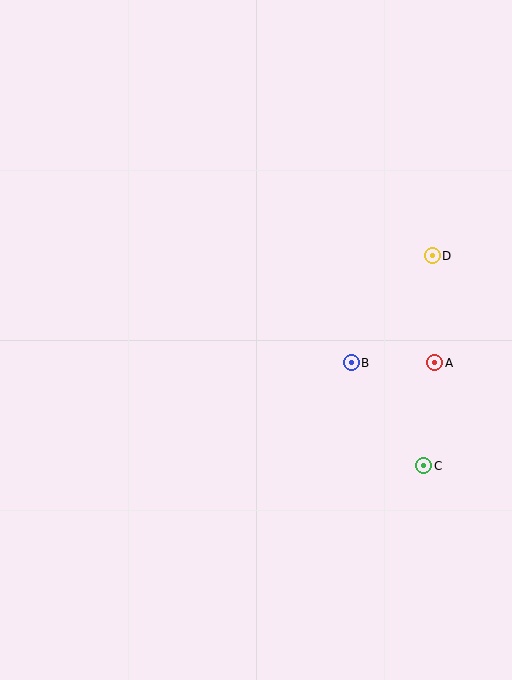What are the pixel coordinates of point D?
Point D is at (432, 256).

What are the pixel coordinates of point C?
Point C is at (424, 466).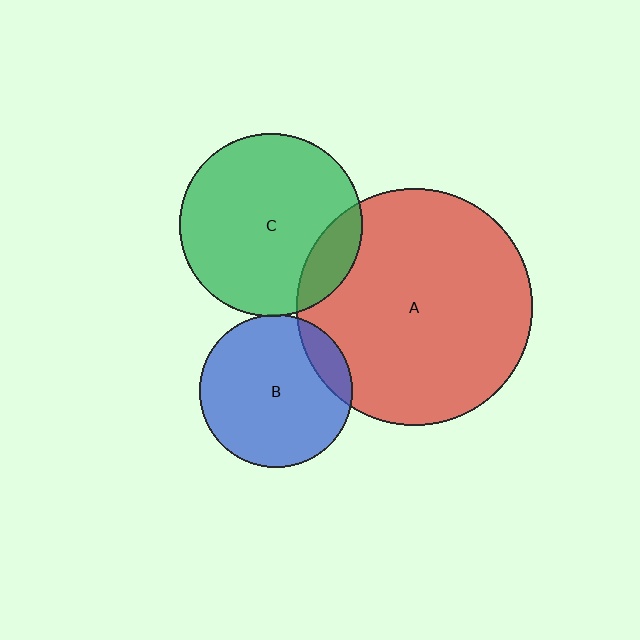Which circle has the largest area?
Circle A (red).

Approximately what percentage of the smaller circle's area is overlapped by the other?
Approximately 5%.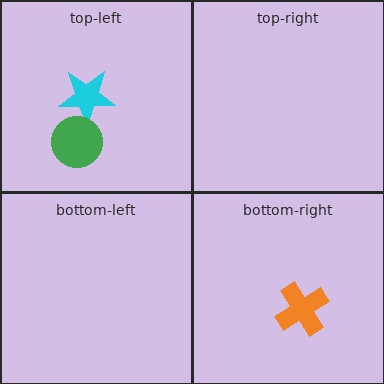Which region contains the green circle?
The top-left region.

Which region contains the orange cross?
The bottom-right region.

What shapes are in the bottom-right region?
The orange cross.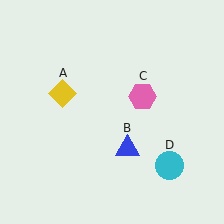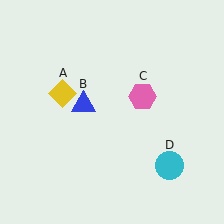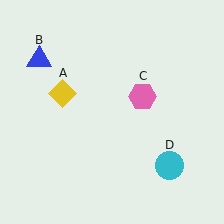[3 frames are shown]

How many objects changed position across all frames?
1 object changed position: blue triangle (object B).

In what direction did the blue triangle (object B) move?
The blue triangle (object B) moved up and to the left.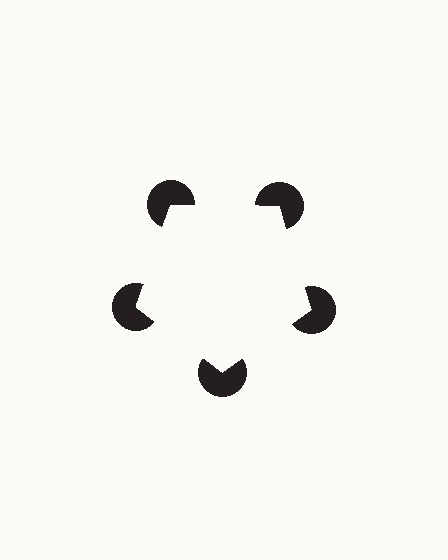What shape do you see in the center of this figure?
An illusory pentagon — its edges are inferred from the aligned wedge cuts in the pac-man discs, not physically drawn.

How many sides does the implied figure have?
5 sides.